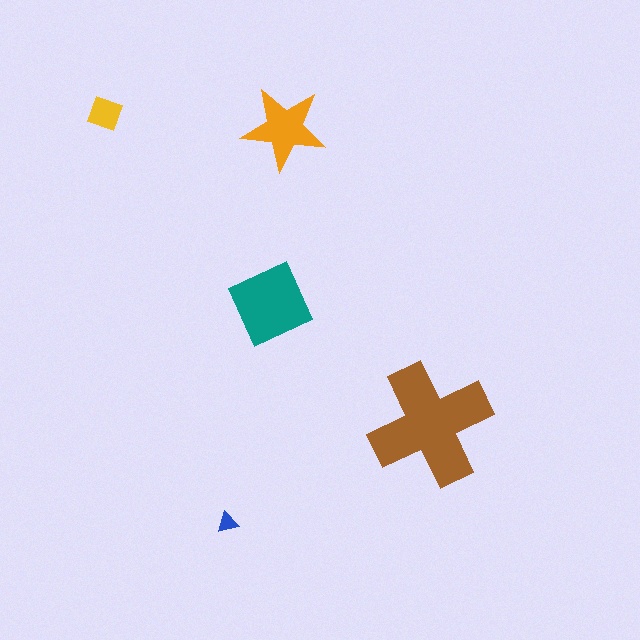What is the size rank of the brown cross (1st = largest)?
1st.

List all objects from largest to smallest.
The brown cross, the teal diamond, the orange star, the yellow square, the blue triangle.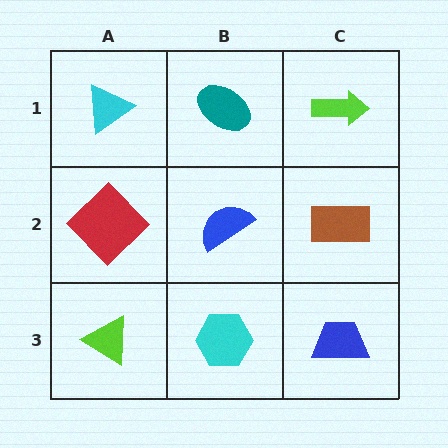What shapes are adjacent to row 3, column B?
A blue semicircle (row 2, column B), a lime triangle (row 3, column A), a blue trapezoid (row 3, column C).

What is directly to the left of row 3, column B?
A lime triangle.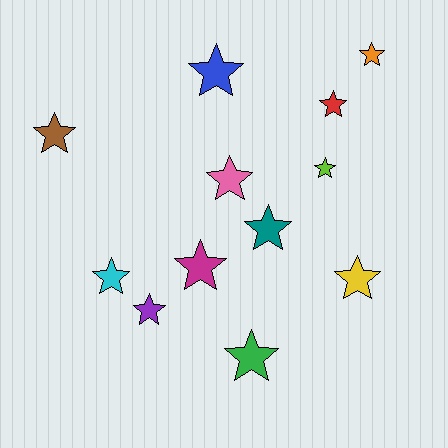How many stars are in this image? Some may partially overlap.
There are 12 stars.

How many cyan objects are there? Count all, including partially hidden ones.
There is 1 cyan object.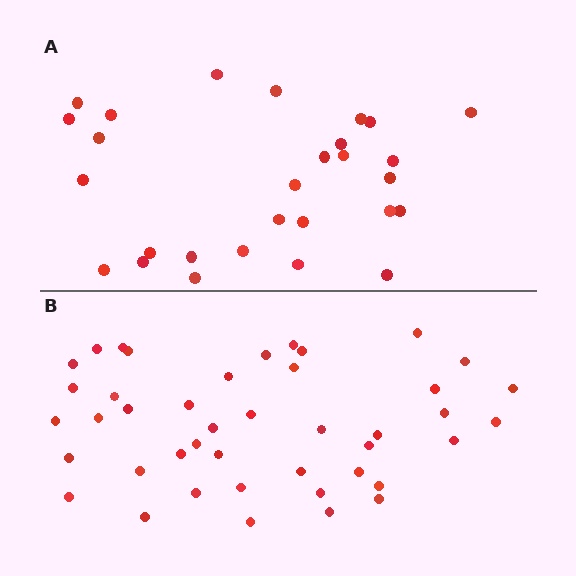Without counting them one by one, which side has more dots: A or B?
Region B (the bottom region) has more dots.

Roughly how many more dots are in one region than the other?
Region B has approximately 15 more dots than region A.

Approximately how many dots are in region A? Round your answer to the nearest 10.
About 30 dots. (The exact count is 28, which rounds to 30.)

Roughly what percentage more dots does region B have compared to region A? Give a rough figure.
About 55% more.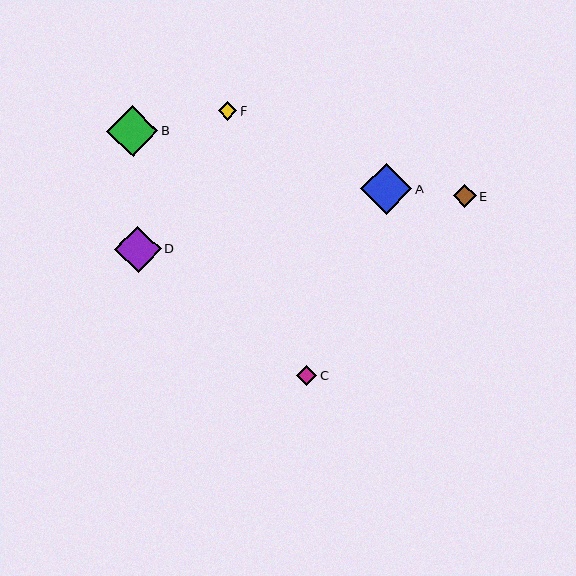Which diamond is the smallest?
Diamond F is the smallest with a size of approximately 18 pixels.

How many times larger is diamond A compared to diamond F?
Diamond A is approximately 2.8 times the size of diamond F.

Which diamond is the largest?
Diamond A is the largest with a size of approximately 51 pixels.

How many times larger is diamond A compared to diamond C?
Diamond A is approximately 2.6 times the size of diamond C.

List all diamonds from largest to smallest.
From largest to smallest: A, B, D, E, C, F.